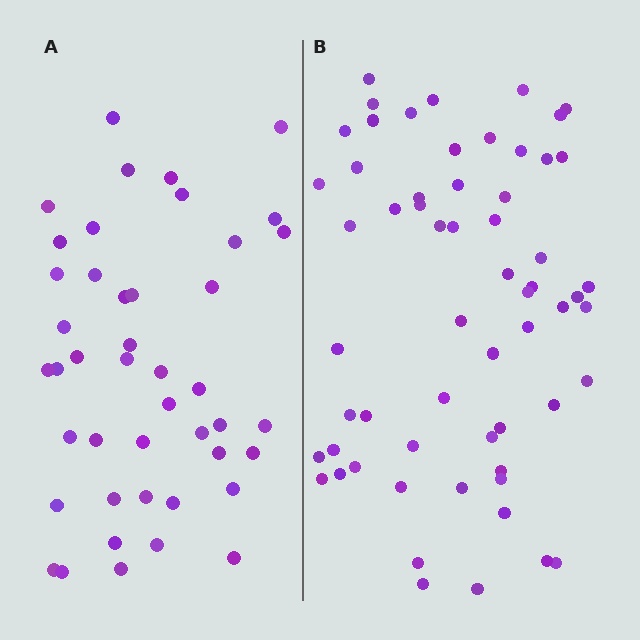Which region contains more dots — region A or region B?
Region B (the right region) has more dots.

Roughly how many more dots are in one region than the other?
Region B has approximately 15 more dots than region A.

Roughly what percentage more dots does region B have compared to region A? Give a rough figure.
About 35% more.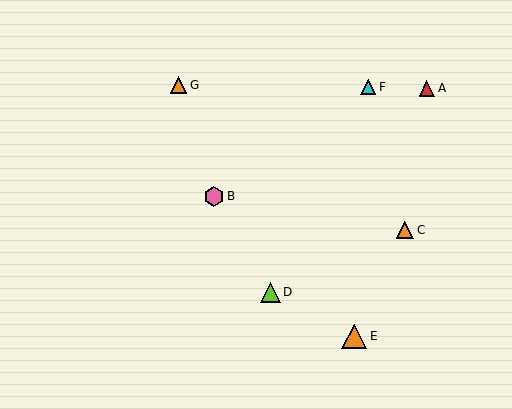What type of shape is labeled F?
Shape F is a cyan triangle.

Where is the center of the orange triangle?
The center of the orange triangle is at (354, 336).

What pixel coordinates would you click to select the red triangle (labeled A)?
Click at (427, 88) to select the red triangle A.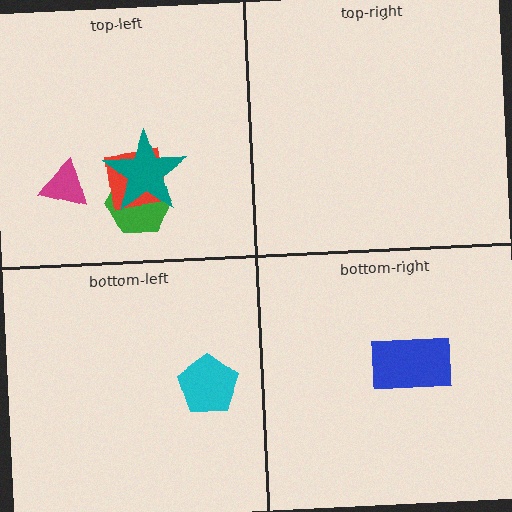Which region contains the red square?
The top-left region.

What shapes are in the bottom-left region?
The cyan pentagon.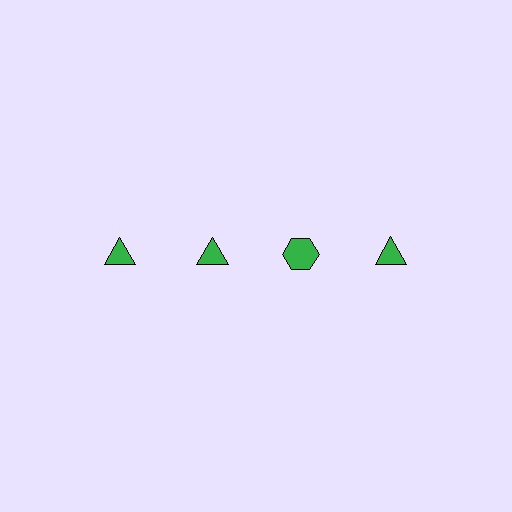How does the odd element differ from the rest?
It has a different shape: hexagon instead of triangle.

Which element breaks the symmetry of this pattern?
The green hexagon in the top row, center column breaks the symmetry. All other shapes are green triangles.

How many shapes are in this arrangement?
There are 4 shapes arranged in a grid pattern.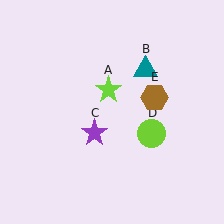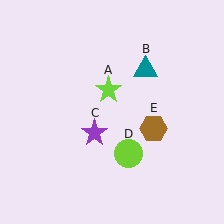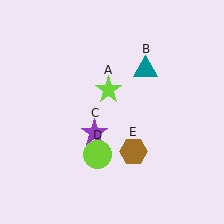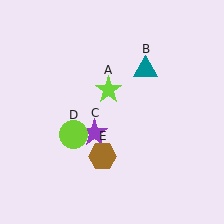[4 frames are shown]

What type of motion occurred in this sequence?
The lime circle (object D), brown hexagon (object E) rotated clockwise around the center of the scene.